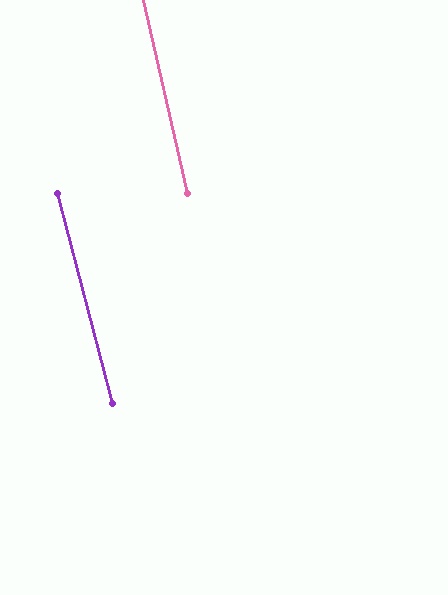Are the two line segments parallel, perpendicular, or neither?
Parallel — their directions differ by only 1.8°.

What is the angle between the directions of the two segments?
Approximately 2 degrees.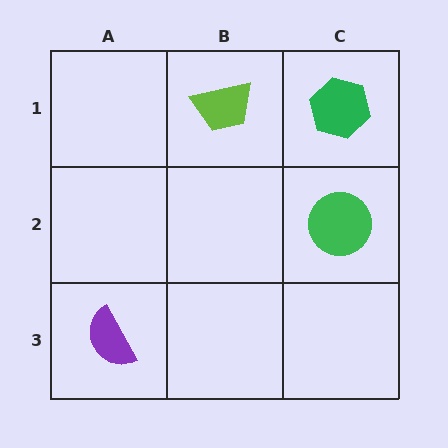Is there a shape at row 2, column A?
No, that cell is empty.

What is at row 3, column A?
A purple semicircle.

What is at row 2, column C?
A green circle.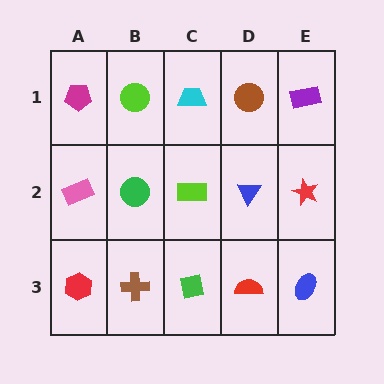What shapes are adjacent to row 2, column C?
A cyan trapezoid (row 1, column C), a green square (row 3, column C), a green circle (row 2, column B), a blue triangle (row 2, column D).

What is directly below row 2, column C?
A green square.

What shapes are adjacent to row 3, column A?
A pink rectangle (row 2, column A), a brown cross (row 3, column B).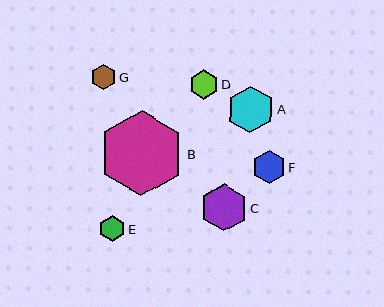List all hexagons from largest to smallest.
From largest to smallest: B, C, A, F, D, E, G.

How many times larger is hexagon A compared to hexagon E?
Hexagon A is approximately 1.8 times the size of hexagon E.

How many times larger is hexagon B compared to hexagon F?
Hexagon B is approximately 2.6 times the size of hexagon F.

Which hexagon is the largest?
Hexagon B is the largest with a size of approximately 85 pixels.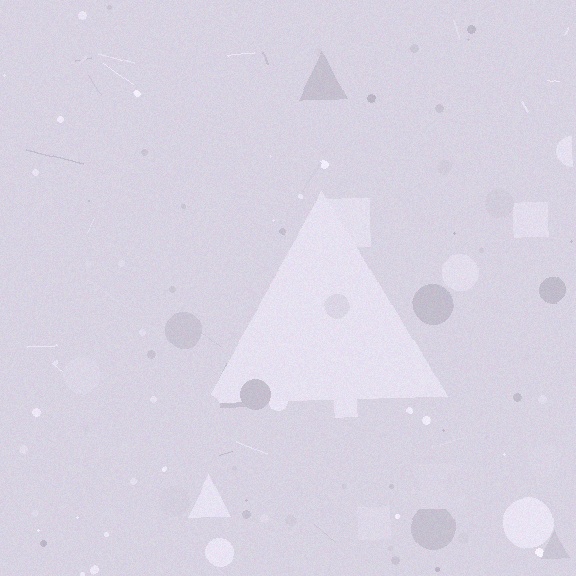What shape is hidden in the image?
A triangle is hidden in the image.